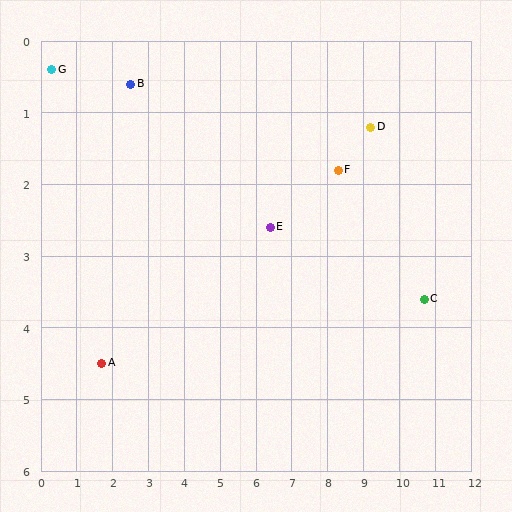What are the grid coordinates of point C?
Point C is at approximately (10.7, 3.6).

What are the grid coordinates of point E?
Point E is at approximately (6.4, 2.6).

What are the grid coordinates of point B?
Point B is at approximately (2.5, 0.6).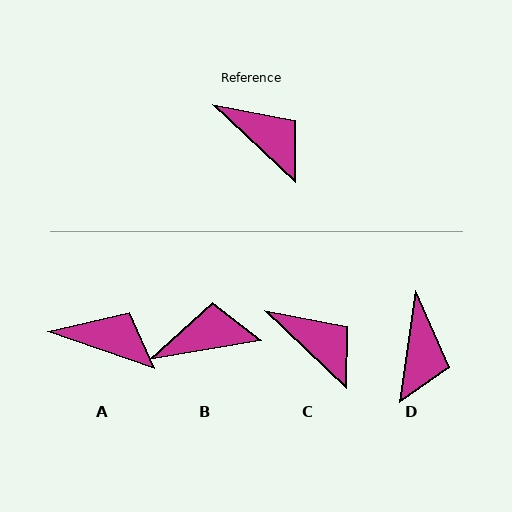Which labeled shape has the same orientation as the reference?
C.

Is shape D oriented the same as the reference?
No, it is off by about 55 degrees.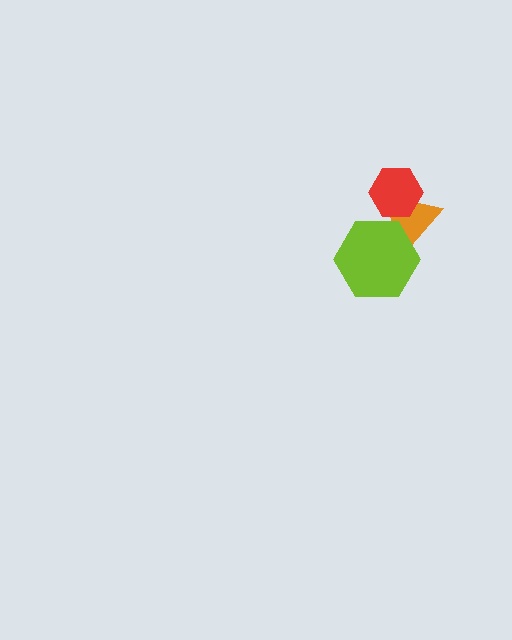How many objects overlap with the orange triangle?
2 objects overlap with the orange triangle.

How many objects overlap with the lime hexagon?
1 object overlaps with the lime hexagon.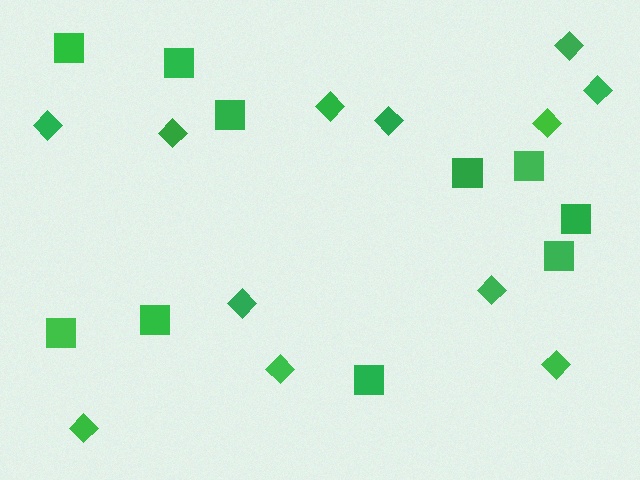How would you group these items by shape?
There are 2 groups: one group of diamonds (12) and one group of squares (10).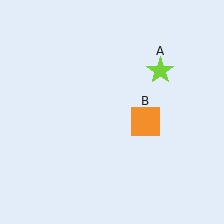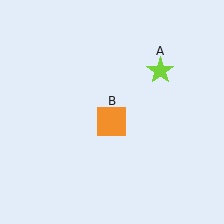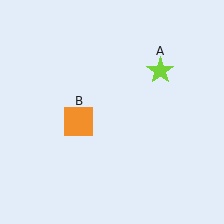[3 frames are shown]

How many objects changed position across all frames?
1 object changed position: orange square (object B).